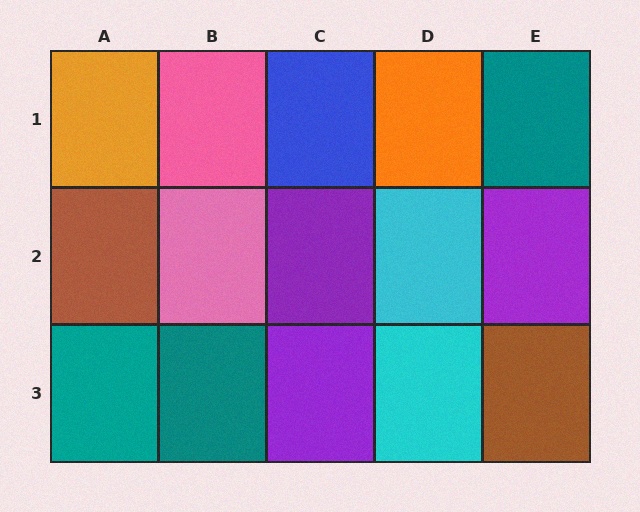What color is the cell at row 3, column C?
Purple.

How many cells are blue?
1 cell is blue.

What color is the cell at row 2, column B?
Pink.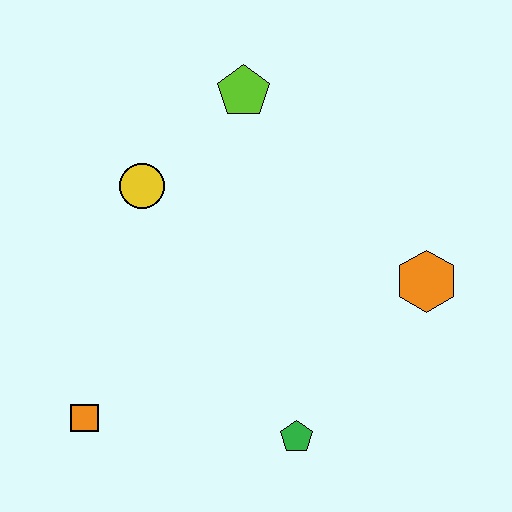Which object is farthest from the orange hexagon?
The orange square is farthest from the orange hexagon.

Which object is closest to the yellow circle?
The lime pentagon is closest to the yellow circle.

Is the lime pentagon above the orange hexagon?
Yes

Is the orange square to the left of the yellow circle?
Yes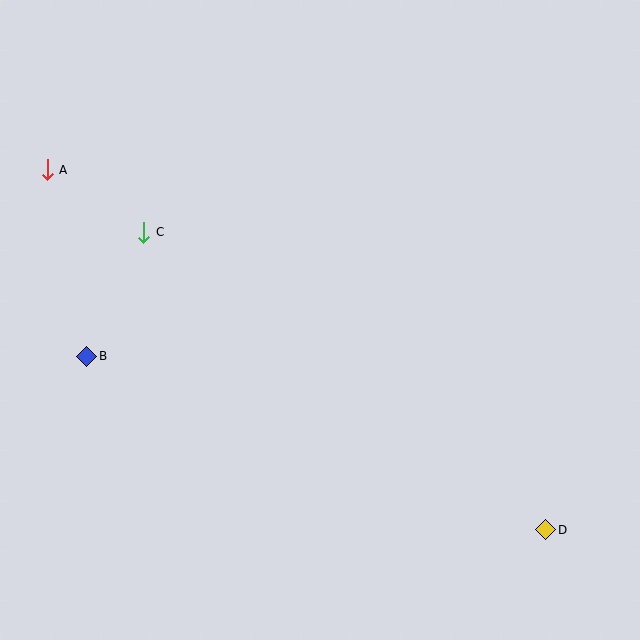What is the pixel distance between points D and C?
The distance between D and C is 500 pixels.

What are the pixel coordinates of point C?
Point C is at (144, 232).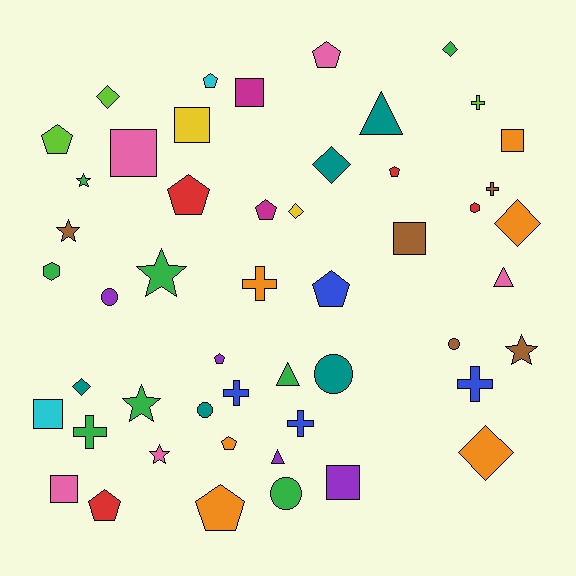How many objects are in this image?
There are 50 objects.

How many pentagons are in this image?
There are 11 pentagons.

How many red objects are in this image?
There are 4 red objects.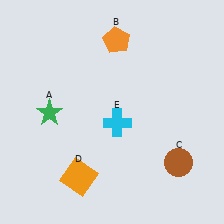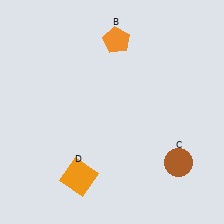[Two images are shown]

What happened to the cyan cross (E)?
The cyan cross (E) was removed in Image 2. It was in the bottom-right area of Image 1.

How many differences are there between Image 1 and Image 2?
There are 2 differences between the two images.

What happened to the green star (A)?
The green star (A) was removed in Image 2. It was in the bottom-left area of Image 1.